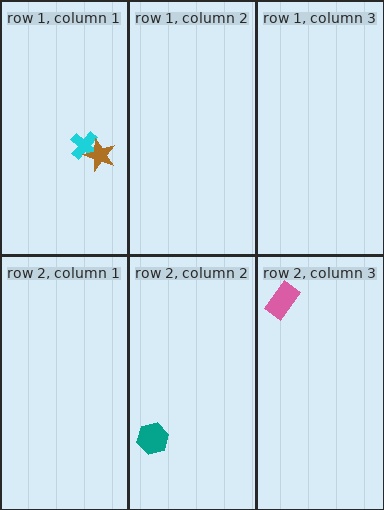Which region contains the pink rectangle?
The row 2, column 3 region.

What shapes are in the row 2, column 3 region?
The pink rectangle.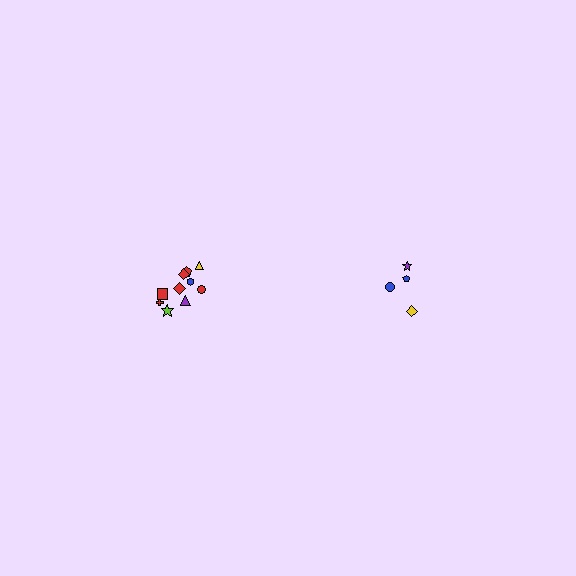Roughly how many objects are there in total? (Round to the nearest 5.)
Roughly 15 objects in total.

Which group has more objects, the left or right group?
The left group.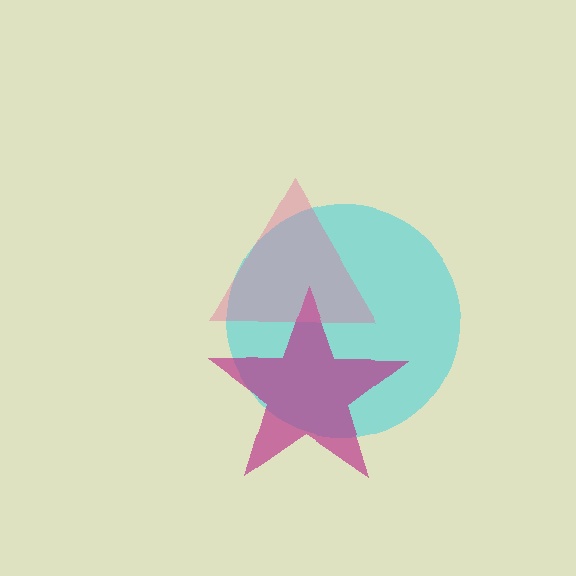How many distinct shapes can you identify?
There are 3 distinct shapes: a cyan circle, a magenta star, a pink triangle.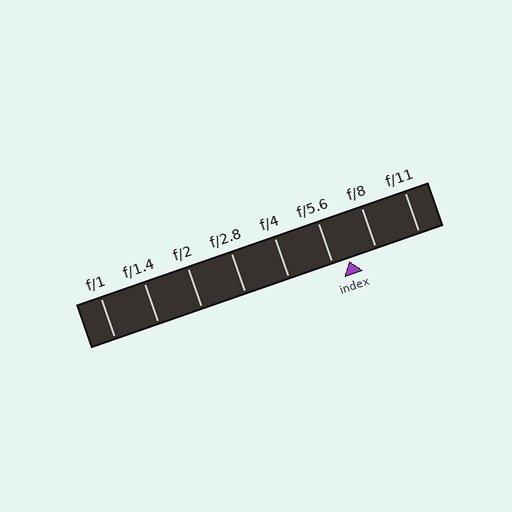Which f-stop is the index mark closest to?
The index mark is closest to f/5.6.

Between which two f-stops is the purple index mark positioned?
The index mark is between f/5.6 and f/8.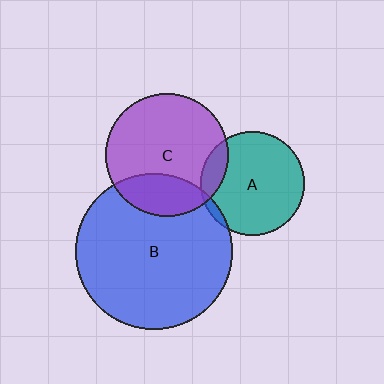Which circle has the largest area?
Circle B (blue).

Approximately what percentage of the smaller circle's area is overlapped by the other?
Approximately 25%.